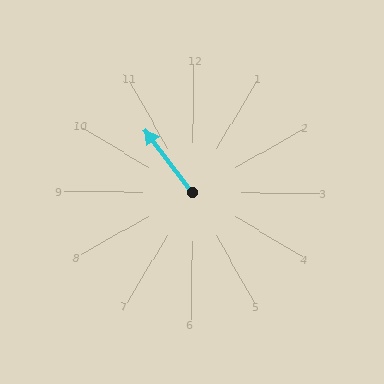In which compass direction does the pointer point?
Northwest.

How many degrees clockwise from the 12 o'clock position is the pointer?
Approximately 323 degrees.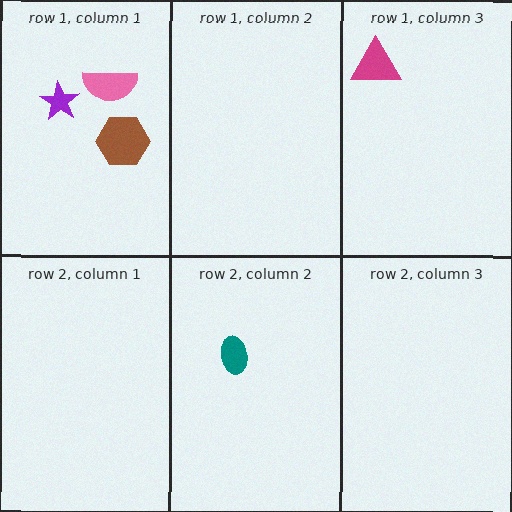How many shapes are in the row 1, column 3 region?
1.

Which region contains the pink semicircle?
The row 1, column 1 region.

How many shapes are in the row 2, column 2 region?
1.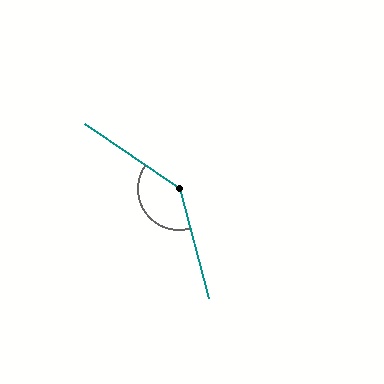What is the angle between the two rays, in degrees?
Approximately 139 degrees.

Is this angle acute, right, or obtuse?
It is obtuse.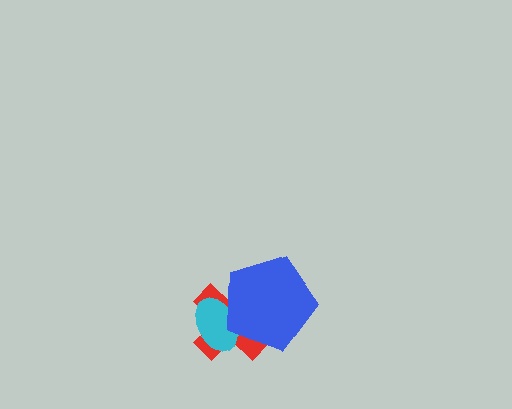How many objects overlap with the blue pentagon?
2 objects overlap with the blue pentagon.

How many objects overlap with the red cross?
2 objects overlap with the red cross.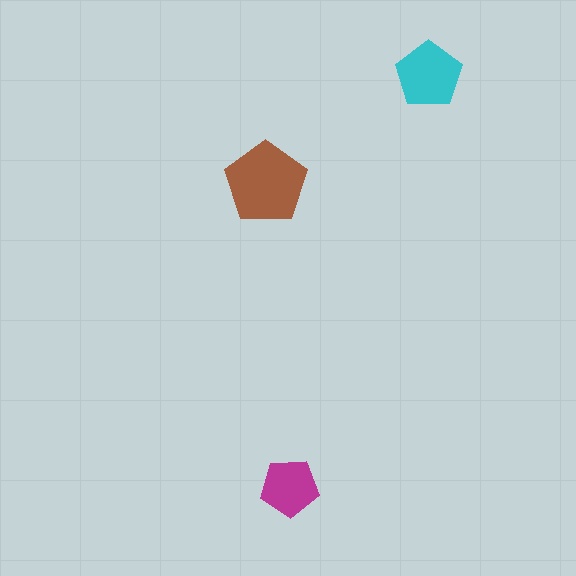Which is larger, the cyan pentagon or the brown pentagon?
The brown one.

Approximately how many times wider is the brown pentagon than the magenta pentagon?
About 1.5 times wider.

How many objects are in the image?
There are 3 objects in the image.